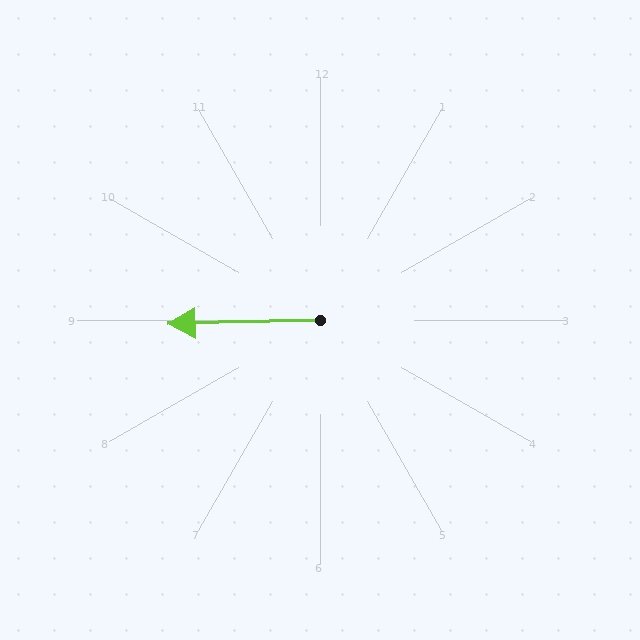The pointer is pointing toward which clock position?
Roughly 9 o'clock.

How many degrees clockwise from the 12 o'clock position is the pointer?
Approximately 269 degrees.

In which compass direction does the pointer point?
West.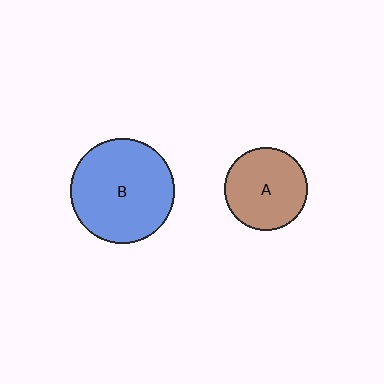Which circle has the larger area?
Circle B (blue).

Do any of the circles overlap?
No, none of the circles overlap.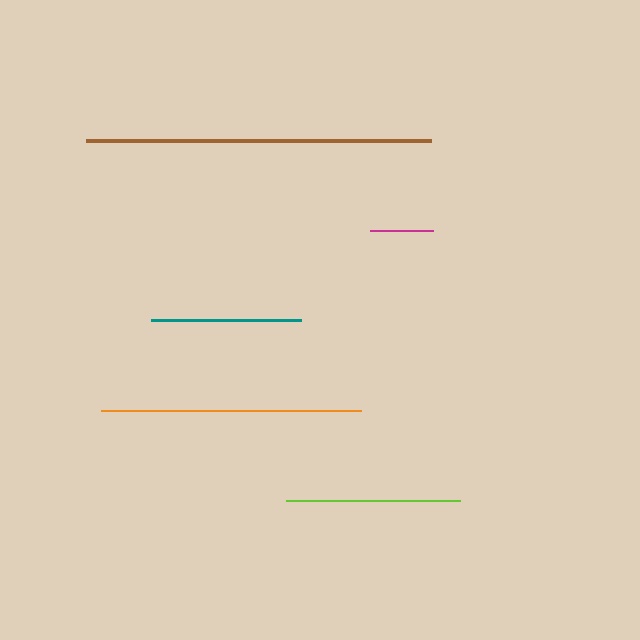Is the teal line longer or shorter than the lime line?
The lime line is longer than the teal line.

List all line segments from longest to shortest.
From longest to shortest: brown, orange, lime, teal, magenta.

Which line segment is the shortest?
The magenta line is the shortest at approximately 63 pixels.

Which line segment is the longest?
The brown line is the longest at approximately 345 pixels.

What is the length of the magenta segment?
The magenta segment is approximately 63 pixels long.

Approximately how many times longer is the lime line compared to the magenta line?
The lime line is approximately 2.8 times the length of the magenta line.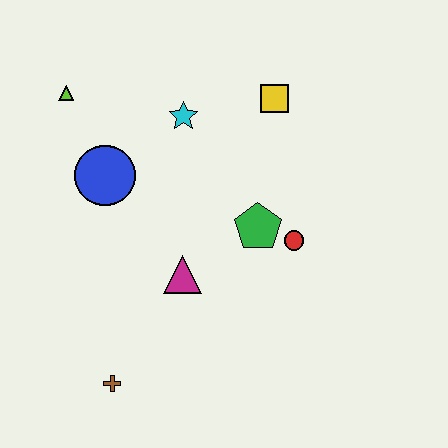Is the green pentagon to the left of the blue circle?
No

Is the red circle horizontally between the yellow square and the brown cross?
No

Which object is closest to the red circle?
The green pentagon is closest to the red circle.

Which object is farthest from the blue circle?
The brown cross is farthest from the blue circle.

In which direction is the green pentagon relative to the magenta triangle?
The green pentagon is to the right of the magenta triangle.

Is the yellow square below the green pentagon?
No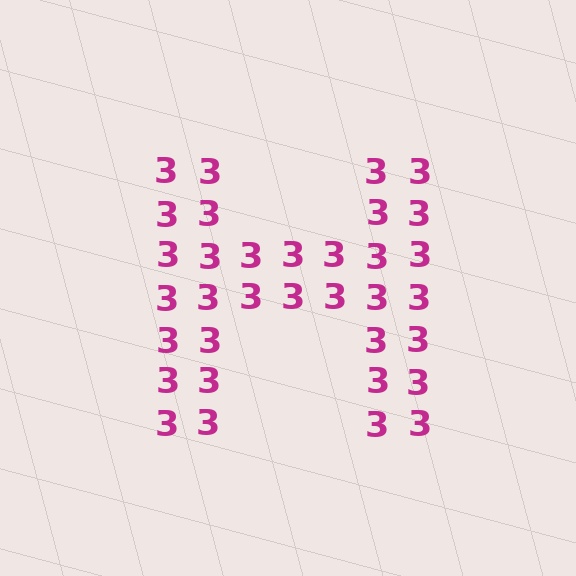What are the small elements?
The small elements are digit 3's.